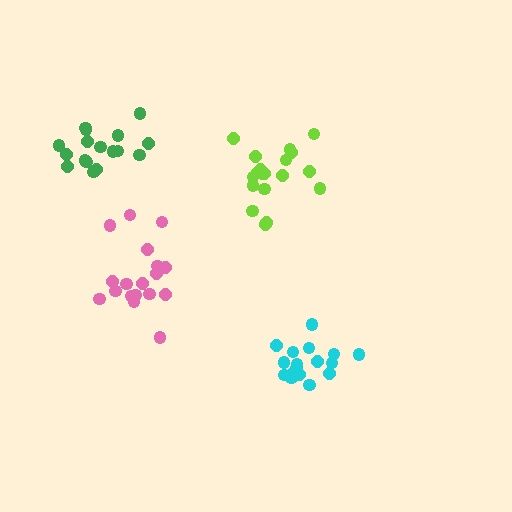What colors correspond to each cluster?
The clusters are colored: cyan, lime, pink, green.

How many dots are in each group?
Group 1: 17 dots, Group 2: 19 dots, Group 3: 18 dots, Group 4: 17 dots (71 total).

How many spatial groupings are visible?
There are 4 spatial groupings.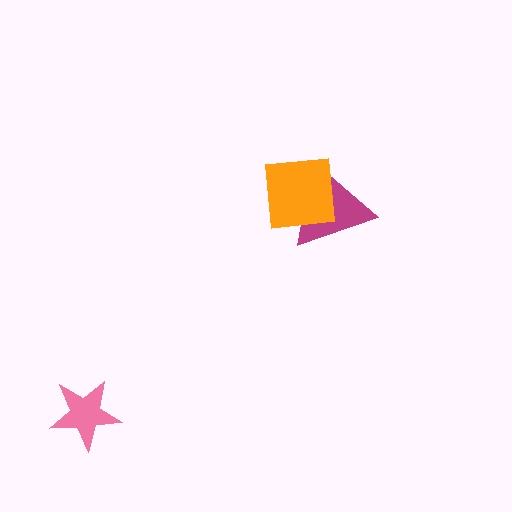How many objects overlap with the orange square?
1 object overlaps with the orange square.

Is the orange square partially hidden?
No, no other shape covers it.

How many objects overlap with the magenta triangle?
1 object overlaps with the magenta triangle.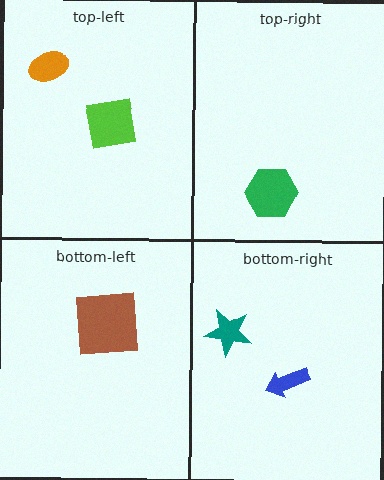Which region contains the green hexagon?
The top-right region.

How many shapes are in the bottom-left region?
1.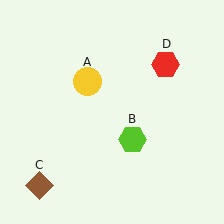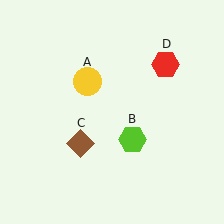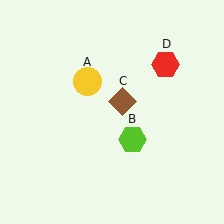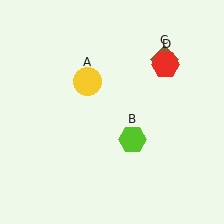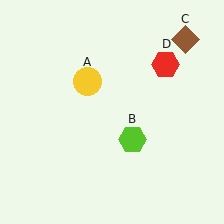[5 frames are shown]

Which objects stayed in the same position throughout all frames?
Yellow circle (object A) and lime hexagon (object B) and red hexagon (object D) remained stationary.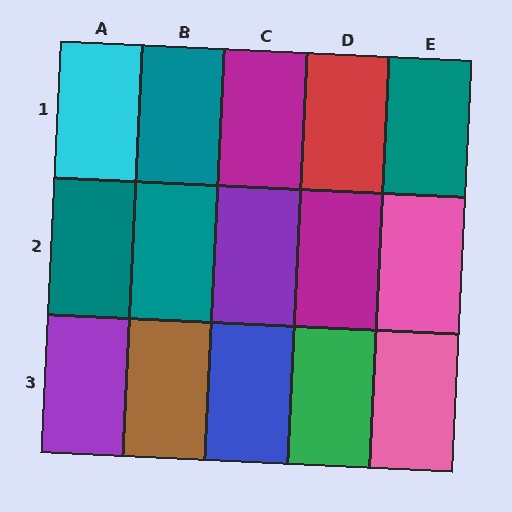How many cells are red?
1 cell is red.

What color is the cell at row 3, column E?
Pink.